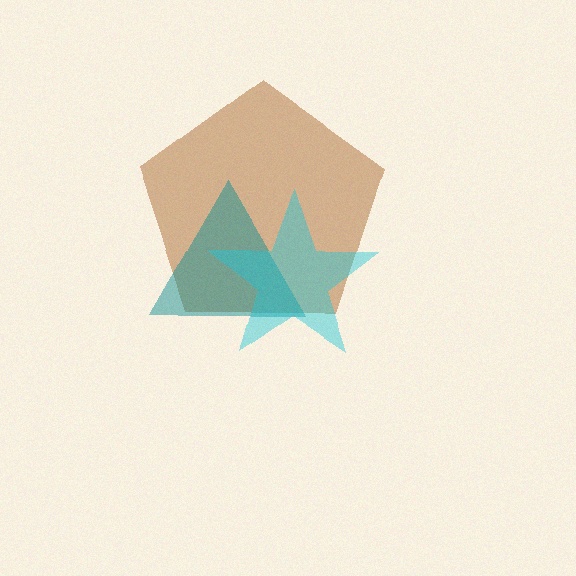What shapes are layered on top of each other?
The layered shapes are: a brown pentagon, a teal triangle, a cyan star.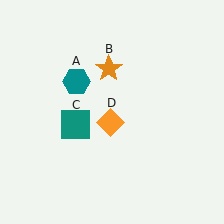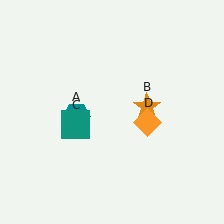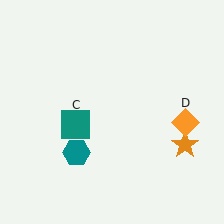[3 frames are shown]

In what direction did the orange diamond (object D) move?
The orange diamond (object D) moved right.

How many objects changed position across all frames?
3 objects changed position: teal hexagon (object A), orange star (object B), orange diamond (object D).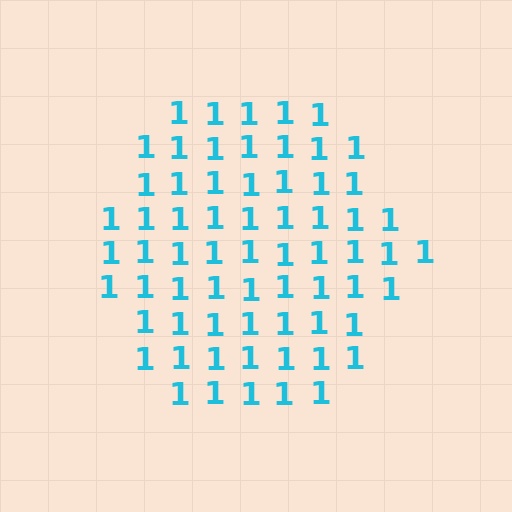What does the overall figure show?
The overall figure shows a hexagon.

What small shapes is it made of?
It is made of small digit 1's.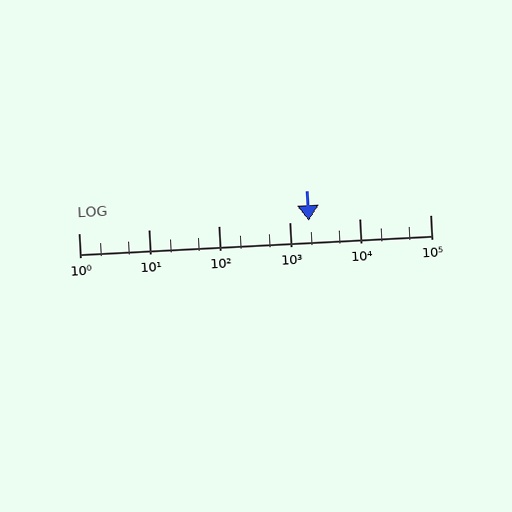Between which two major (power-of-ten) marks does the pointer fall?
The pointer is between 1000 and 10000.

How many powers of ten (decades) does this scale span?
The scale spans 5 decades, from 1 to 100000.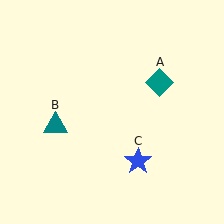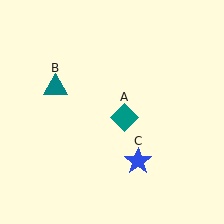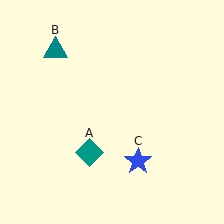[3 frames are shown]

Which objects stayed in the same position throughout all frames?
Blue star (object C) remained stationary.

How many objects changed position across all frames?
2 objects changed position: teal diamond (object A), teal triangle (object B).